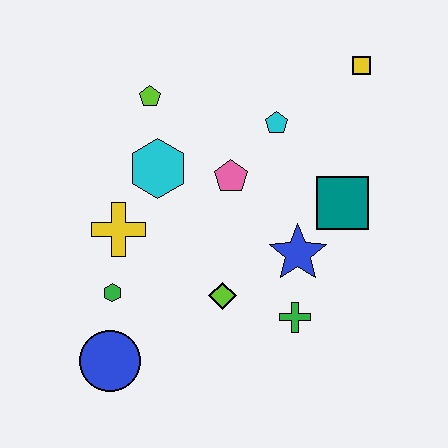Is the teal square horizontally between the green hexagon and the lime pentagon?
No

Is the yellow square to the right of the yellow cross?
Yes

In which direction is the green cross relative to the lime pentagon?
The green cross is below the lime pentagon.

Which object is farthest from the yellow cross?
The yellow square is farthest from the yellow cross.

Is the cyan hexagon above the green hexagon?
Yes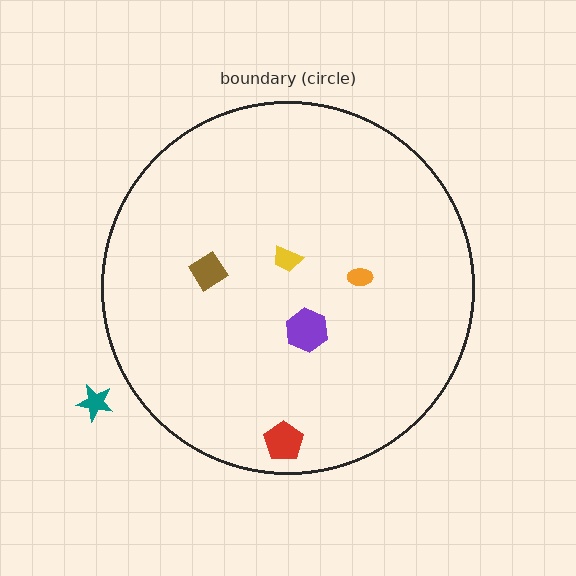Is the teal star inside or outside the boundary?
Outside.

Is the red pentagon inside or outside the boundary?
Inside.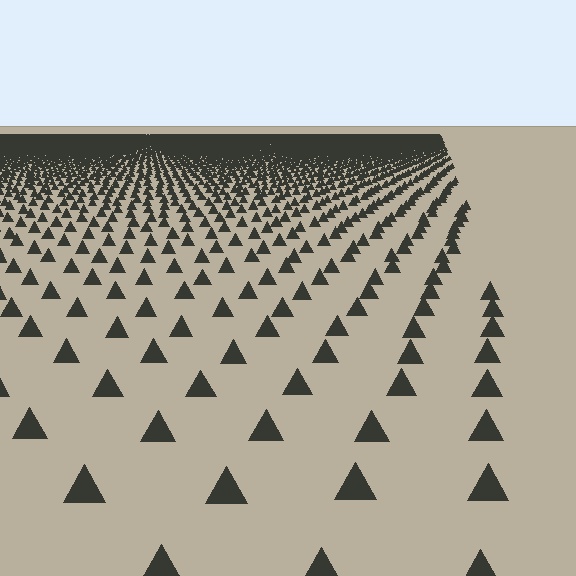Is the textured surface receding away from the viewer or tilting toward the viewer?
The surface is receding away from the viewer. Texture elements get smaller and denser toward the top.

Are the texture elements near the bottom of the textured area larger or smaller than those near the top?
Larger. Near the bottom, elements are closer to the viewer and appear at a bigger on-screen size.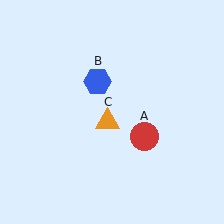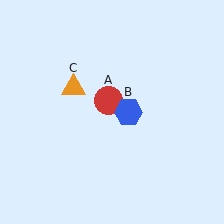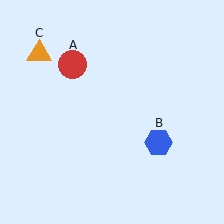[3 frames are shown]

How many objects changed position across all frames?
3 objects changed position: red circle (object A), blue hexagon (object B), orange triangle (object C).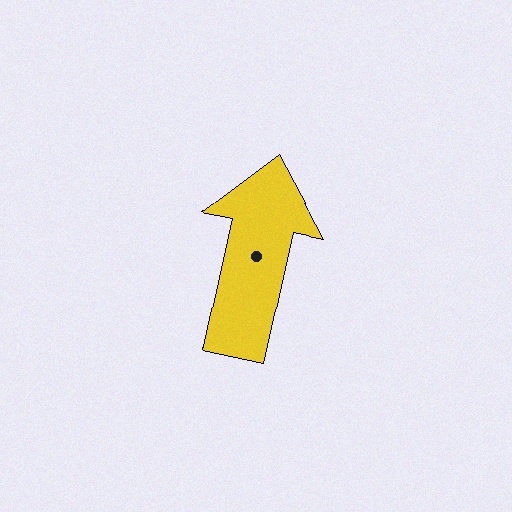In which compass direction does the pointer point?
North.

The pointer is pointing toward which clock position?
Roughly 12 o'clock.